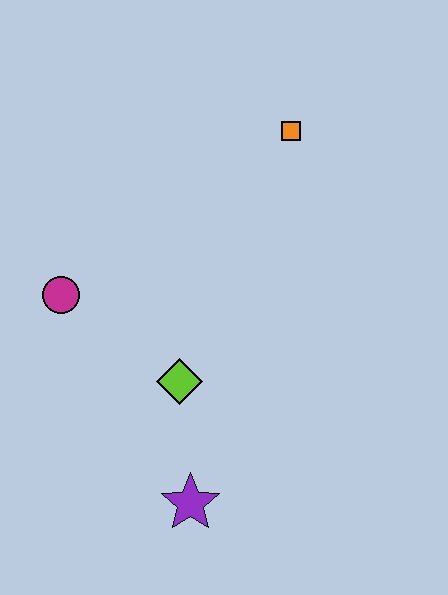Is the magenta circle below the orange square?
Yes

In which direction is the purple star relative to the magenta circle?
The purple star is below the magenta circle.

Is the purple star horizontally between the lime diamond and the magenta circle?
No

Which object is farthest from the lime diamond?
The orange square is farthest from the lime diamond.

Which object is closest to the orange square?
The lime diamond is closest to the orange square.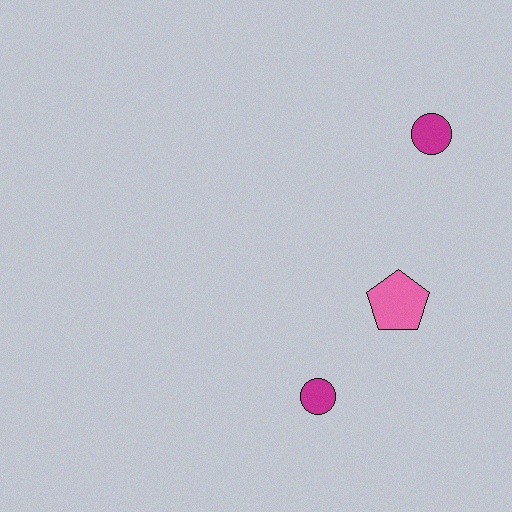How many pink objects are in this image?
There is 1 pink object.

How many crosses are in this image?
There are no crosses.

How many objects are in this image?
There are 3 objects.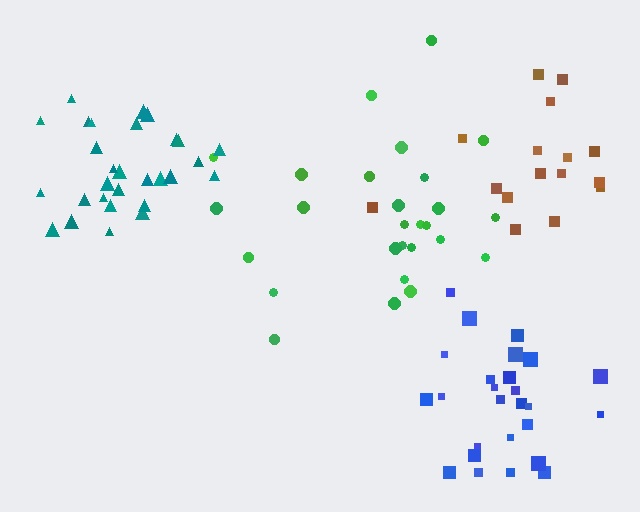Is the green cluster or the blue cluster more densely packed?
Blue.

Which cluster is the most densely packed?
Teal.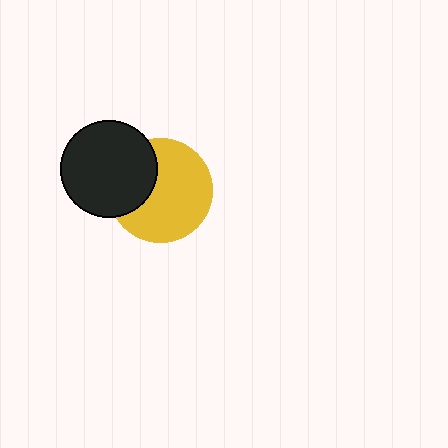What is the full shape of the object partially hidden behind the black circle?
The partially hidden object is a yellow circle.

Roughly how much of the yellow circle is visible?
Most of it is visible (roughly 69%).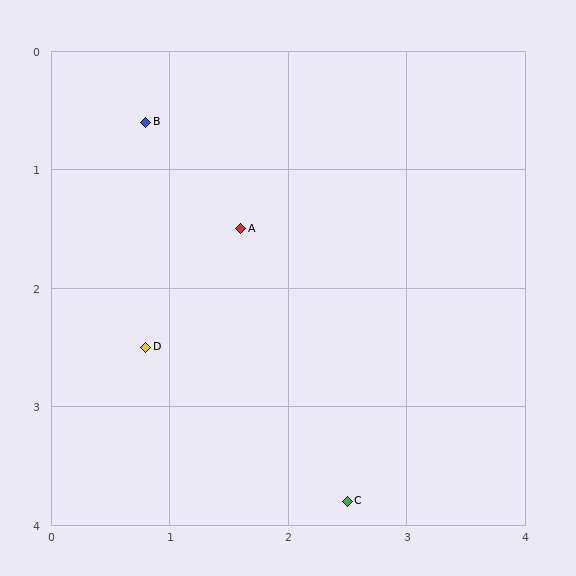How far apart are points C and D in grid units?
Points C and D are about 2.1 grid units apart.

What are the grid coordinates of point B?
Point B is at approximately (0.8, 0.6).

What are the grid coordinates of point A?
Point A is at approximately (1.6, 1.5).